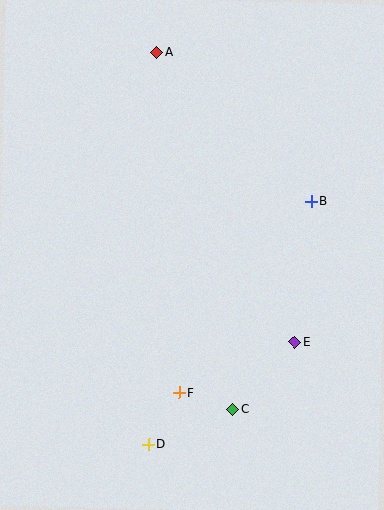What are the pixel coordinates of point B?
Point B is at (312, 201).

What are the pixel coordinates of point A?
Point A is at (157, 53).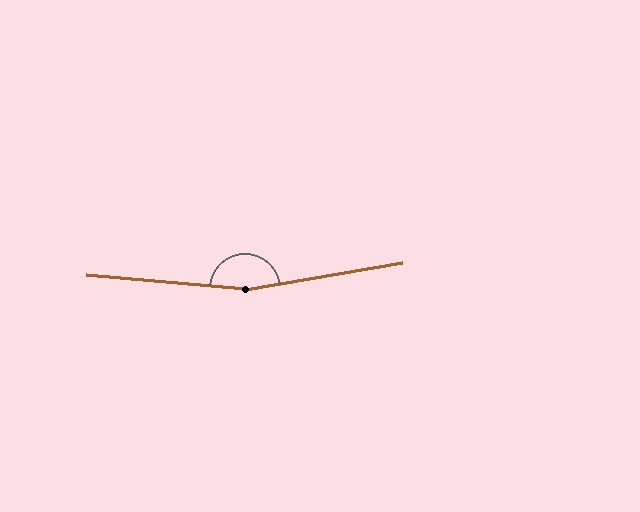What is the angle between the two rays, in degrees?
Approximately 165 degrees.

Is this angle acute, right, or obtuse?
It is obtuse.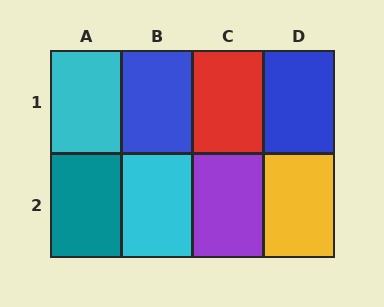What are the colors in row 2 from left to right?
Teal, cyan, purple, yellow.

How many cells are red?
1 cell is red.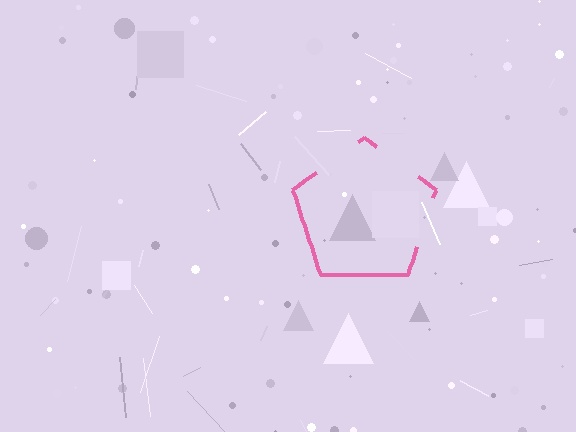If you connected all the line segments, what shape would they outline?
They would outline a pentagon.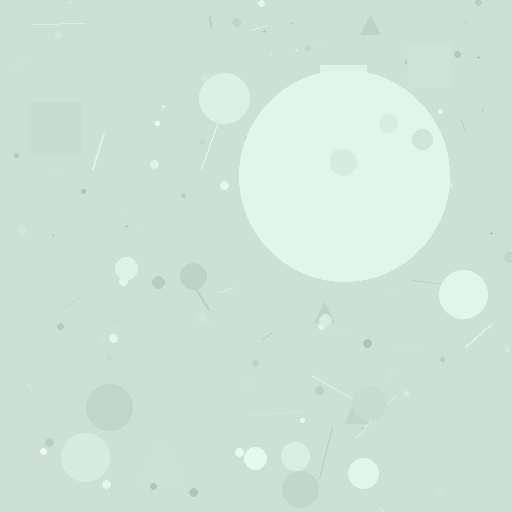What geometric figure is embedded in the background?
A circle is embedded in the background.